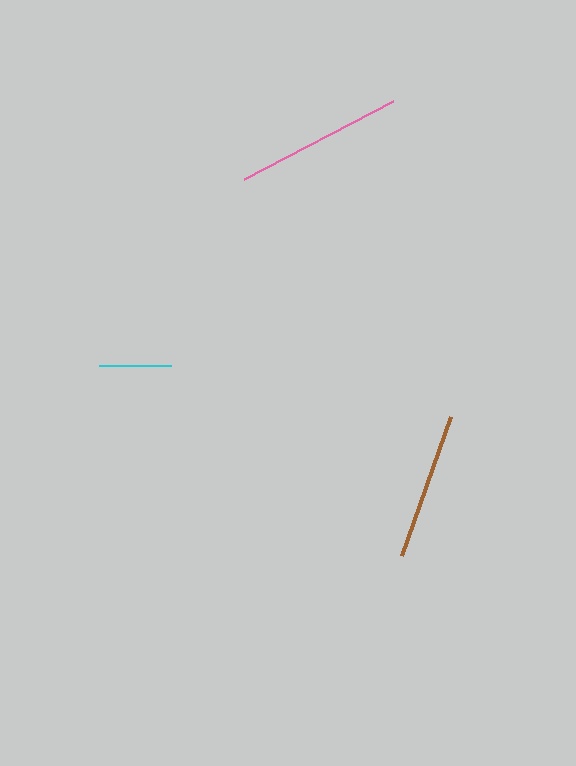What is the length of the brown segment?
The brown segment is approximately 147 pixels long.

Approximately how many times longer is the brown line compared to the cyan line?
The brown line is approximately 2.1 times the length of the cyan line.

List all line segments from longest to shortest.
From longest to shortest: pink, brown, cyan.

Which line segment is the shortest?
The cyan line is the shortest at approximately 72 pixels.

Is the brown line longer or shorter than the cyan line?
The brown line is longer than the cyan line.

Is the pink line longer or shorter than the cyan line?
The pink line is longer than the cyan line.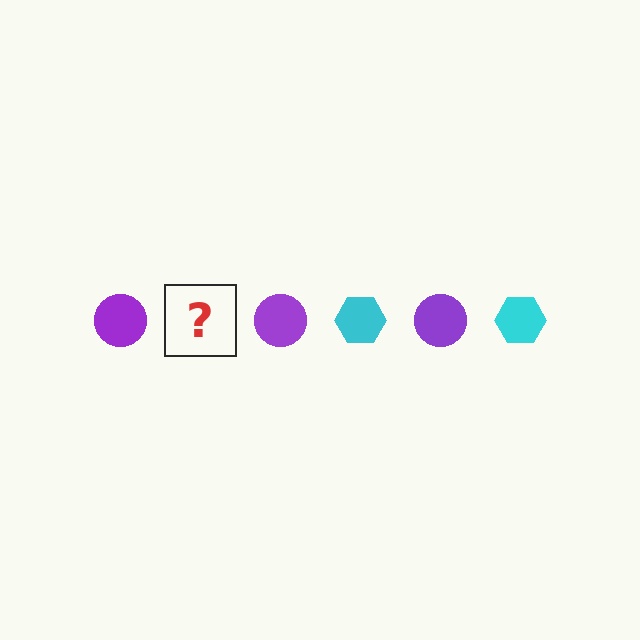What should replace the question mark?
The question mark should be replaced with a cyan hexagon.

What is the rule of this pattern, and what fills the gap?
The rule is that the pattern alternates between purple circle and cyan hexagon. The gap should be filled with a cyan hexagon.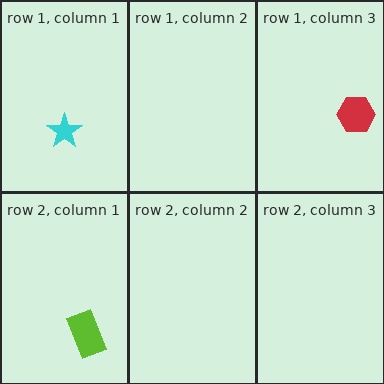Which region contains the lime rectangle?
The row 2, column 1 region.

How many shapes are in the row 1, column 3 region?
1.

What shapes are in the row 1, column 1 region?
The cyan star.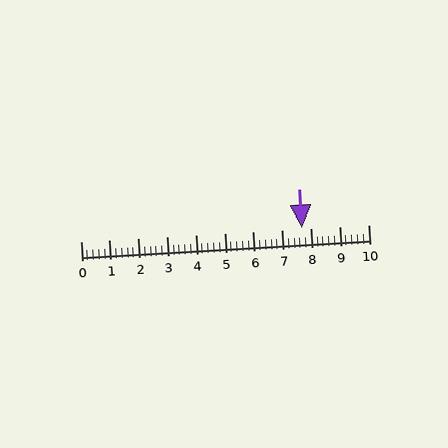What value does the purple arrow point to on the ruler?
The purple arrow points to approximately 7.7.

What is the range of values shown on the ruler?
The ruler shows values from 0 to 10.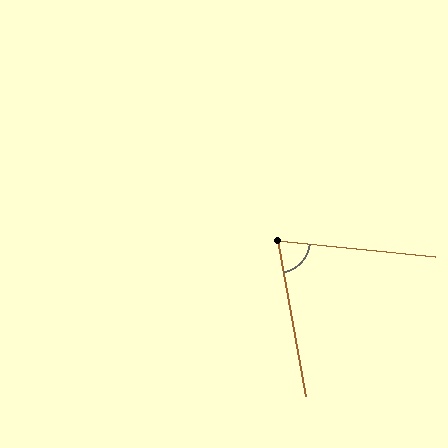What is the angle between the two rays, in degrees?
Approximately 74 degrees.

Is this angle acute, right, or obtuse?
It is acute.